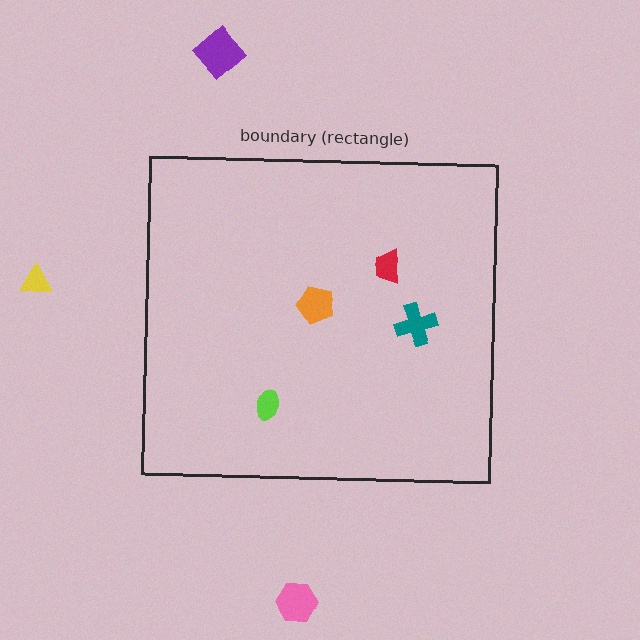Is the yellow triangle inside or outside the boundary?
Outside.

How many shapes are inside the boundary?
4 inside, 3 outside.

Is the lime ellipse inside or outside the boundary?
Inside.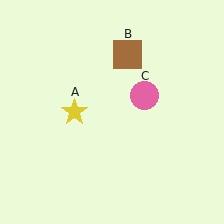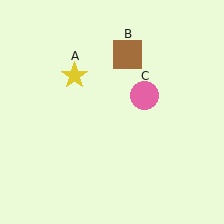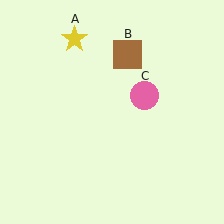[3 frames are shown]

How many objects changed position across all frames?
1 object changed position: yellow star (object A).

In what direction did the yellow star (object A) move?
The yellow star (object A) moved up.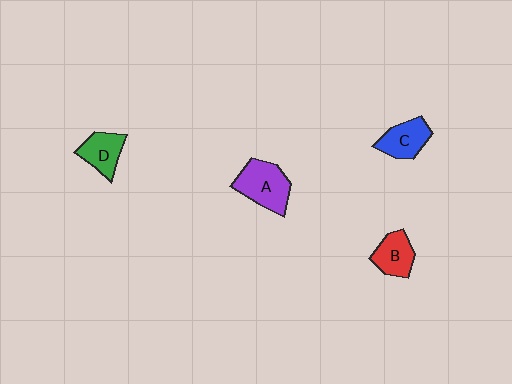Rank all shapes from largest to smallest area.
From largest to smallest: A (purple), C (blue), D (green), B (red).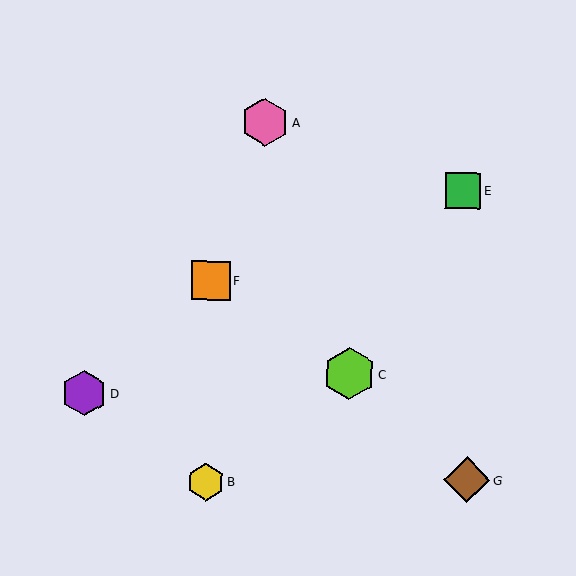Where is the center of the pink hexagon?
The center of the pink hexagon is at (265, 122).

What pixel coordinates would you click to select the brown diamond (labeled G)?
Click at (467, 480) to select the brown diamond G.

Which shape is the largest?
The lime hexagon (labeled C) is the largest.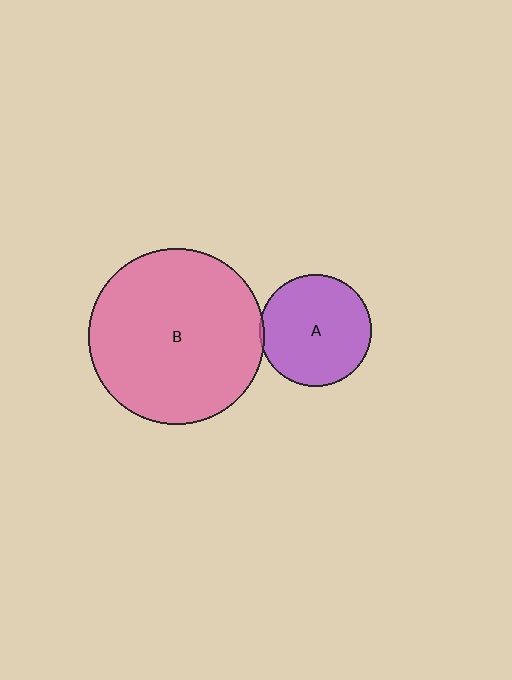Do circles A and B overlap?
Yes.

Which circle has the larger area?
Circle B (pink).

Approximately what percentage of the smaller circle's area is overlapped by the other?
Approximately 5%.